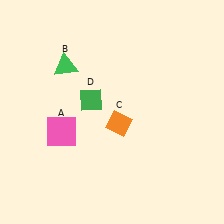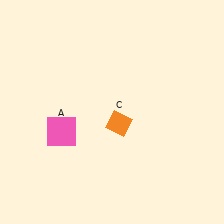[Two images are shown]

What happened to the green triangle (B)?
The green triangle (B) was removed in Image 2. It was in the top-left area of Image 1.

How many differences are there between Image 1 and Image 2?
There are 2 differences between the two images.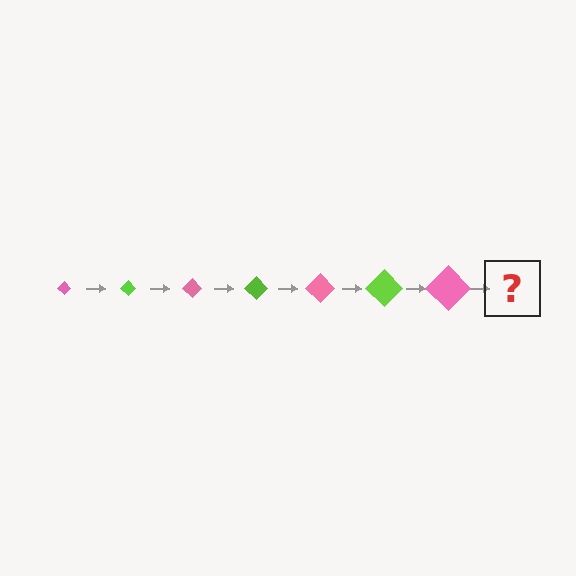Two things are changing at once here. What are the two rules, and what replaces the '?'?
The two rules are that the diamond grows larger each step and the color cycles through pink and lime. The '?' should be a lime diamond, larger than the previous one.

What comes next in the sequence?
The next element should be a lime diamond, larger than the previous one.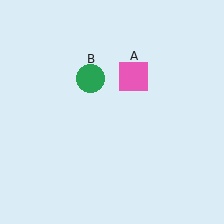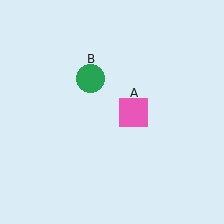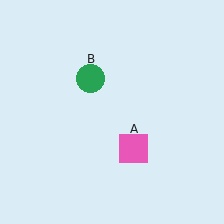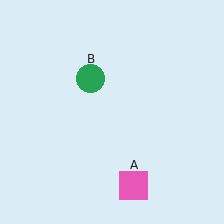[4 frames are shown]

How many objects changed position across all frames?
1 object changed position: pink square (object A).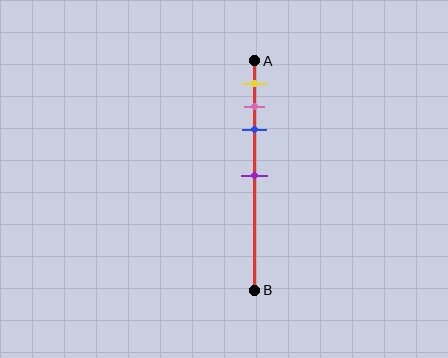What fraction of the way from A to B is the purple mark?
The purple mark is approximately 50% (0.5) of the way from A to B.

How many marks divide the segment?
There are 4 marks dividing the segment.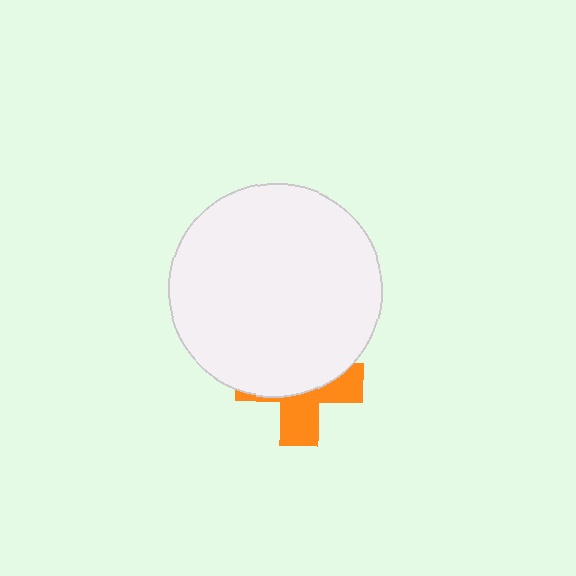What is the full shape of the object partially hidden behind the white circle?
The partially hidden object is an orange cross.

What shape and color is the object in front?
The object in front is a white circle.